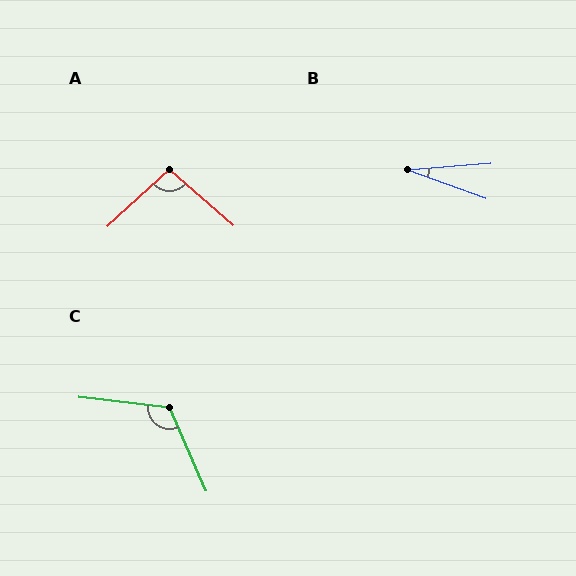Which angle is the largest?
C, at approximately 120 degrees.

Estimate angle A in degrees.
Approximately 96 degrees.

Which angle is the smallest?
B, at approximately 25 degrees.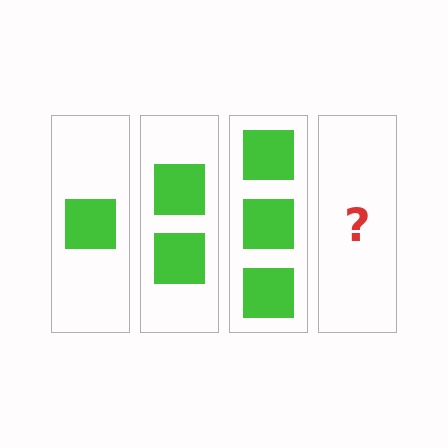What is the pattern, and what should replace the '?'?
The pattern is that each step adds one more square. The '?' should be 4 squares.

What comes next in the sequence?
The next element should be 4 squares.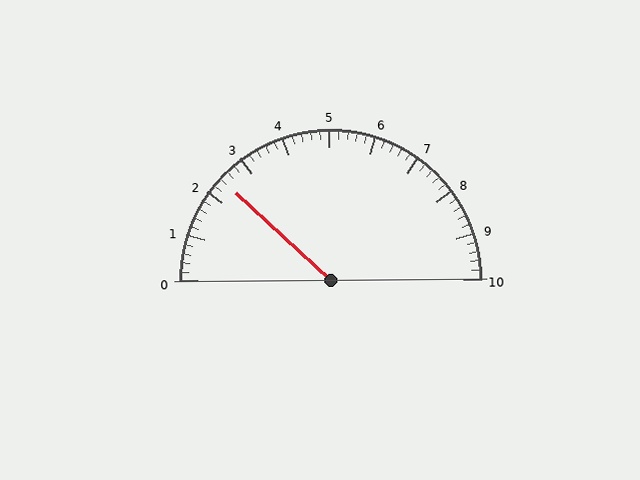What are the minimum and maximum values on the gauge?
The gauge ranges from 0 to 10.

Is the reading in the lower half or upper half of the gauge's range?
The reading is in the lower half of the range (0 to 10).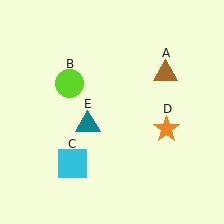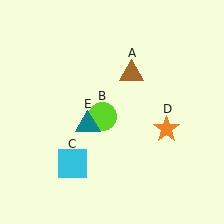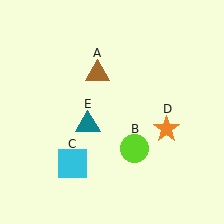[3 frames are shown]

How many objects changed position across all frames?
2 objects changed position: brown triangle (object A), lime circle (object B).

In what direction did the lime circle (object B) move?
The lime circle (object B) moved down and to the right.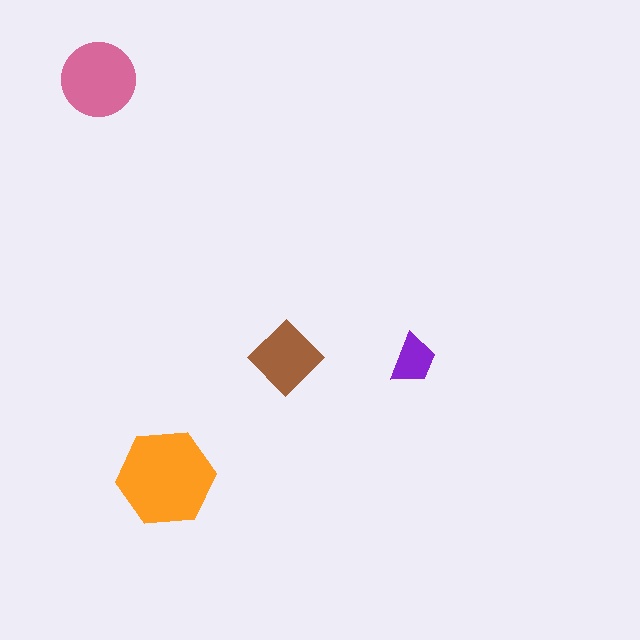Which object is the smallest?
The purple trapezoid.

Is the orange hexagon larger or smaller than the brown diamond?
Larger.